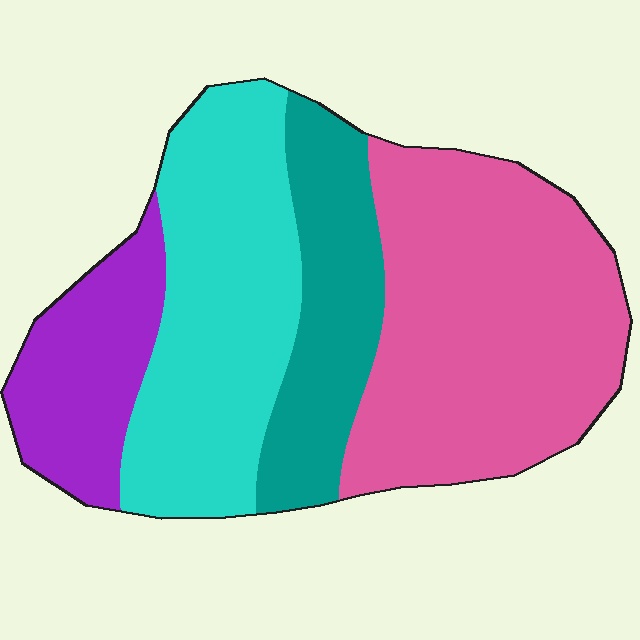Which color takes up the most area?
Pink, at roughly 40%.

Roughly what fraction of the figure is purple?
Purple takes up less than a quarter of the figure.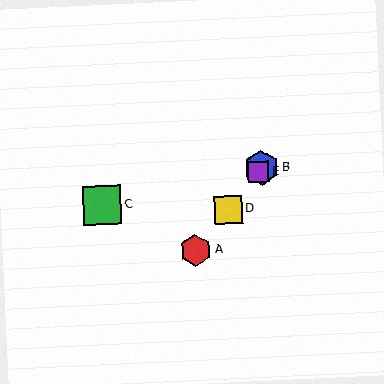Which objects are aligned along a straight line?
Objects A, B, D, E are aligned along a straight line.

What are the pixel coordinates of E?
Object E is at (258, 172).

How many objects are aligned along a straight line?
4 objects (A, B, D, E) are aligned along a straight line.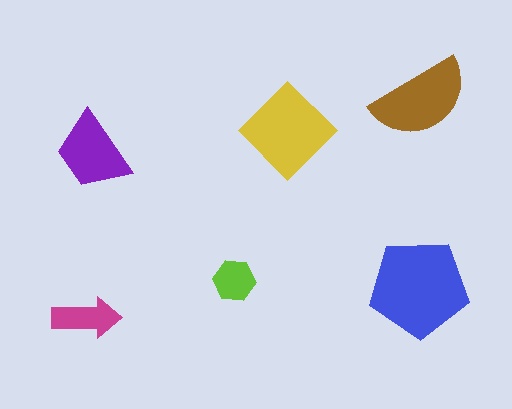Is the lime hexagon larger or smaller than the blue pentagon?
Smaller.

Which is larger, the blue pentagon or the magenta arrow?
The blue pentagon.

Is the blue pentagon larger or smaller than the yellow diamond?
Larger.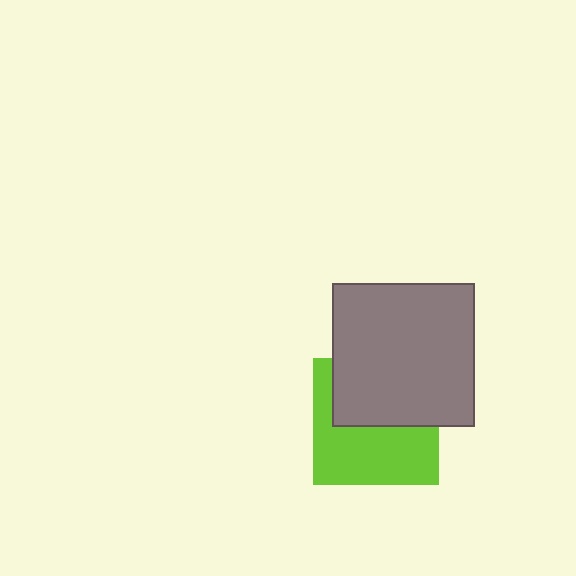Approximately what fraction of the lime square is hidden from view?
Roughly 47% of the lime square is hidden behind the gray square.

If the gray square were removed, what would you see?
You would see the complete lime square.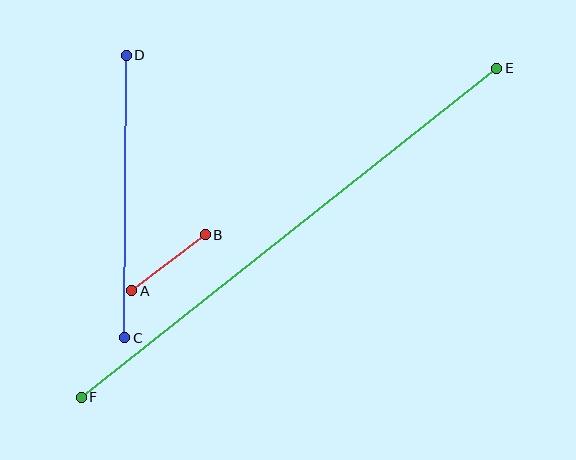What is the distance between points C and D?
The distance is approximately 282 pixels.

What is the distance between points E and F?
The distance is approximately 530 pixels.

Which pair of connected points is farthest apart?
Points E and F are farthest apart.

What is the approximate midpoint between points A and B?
The midpoint is at approximately (169, 263) pixels.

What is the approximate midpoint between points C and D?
The midpoint is at approximately (126, 197) pixels.